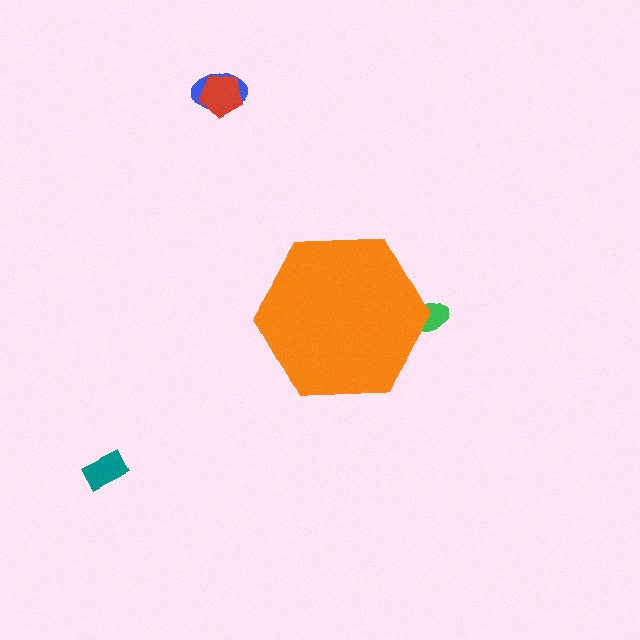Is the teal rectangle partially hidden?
No, the teal rectangle is fully visible.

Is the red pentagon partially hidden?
No, the red pentagon is fully visible.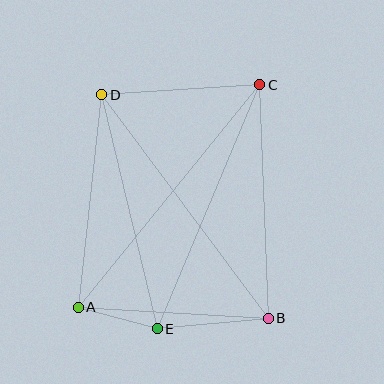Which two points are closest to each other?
Points A and E are closest to each other.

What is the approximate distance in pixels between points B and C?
The distance between B and C is approximately 234 pixels.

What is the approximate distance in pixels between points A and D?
The distance between A and D is approximately 214 pixels.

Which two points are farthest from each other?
Points A and C are farthest from each other.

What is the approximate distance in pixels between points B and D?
The distance between B and D is approximately 279 pixels.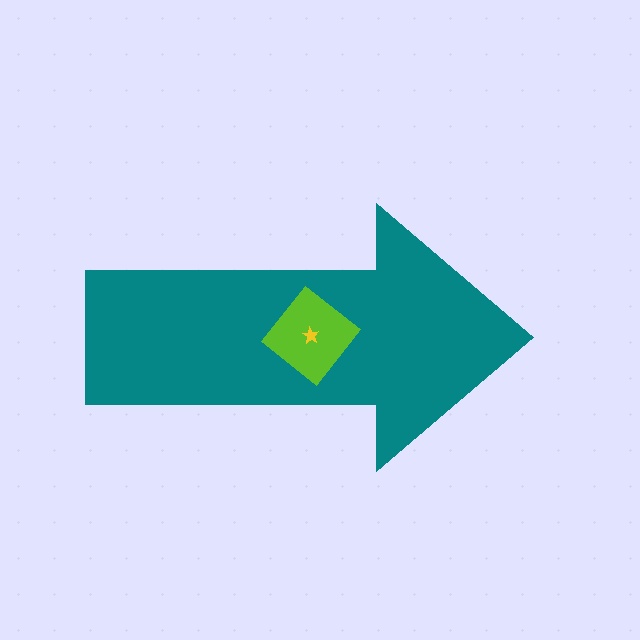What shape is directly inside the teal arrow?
The lime diamond.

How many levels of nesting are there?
3.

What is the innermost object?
The yellow star.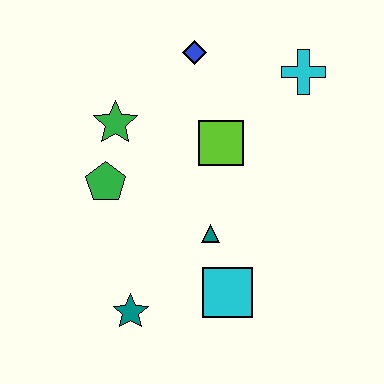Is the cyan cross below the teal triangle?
No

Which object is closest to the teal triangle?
The cyan square is closest to the teal triangle.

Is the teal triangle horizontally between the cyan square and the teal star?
Yes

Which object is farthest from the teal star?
The cyan cross is farthest from the teal star.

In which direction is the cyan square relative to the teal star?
The cyan square is to the right of the teal star.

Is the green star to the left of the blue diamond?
Yes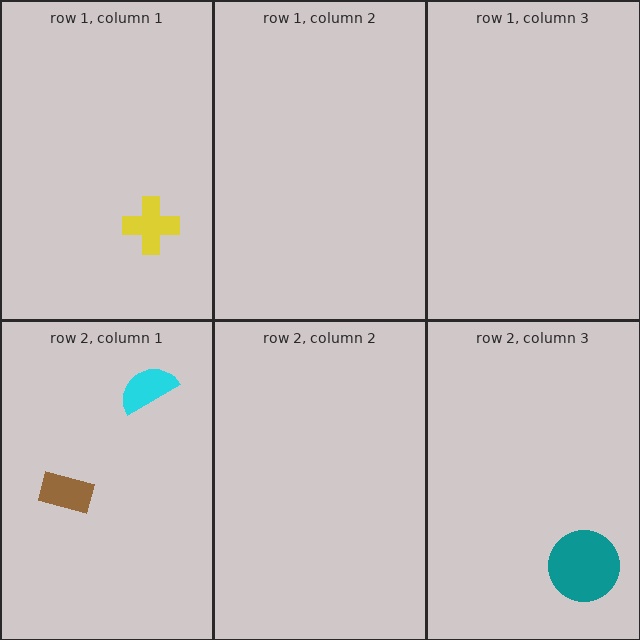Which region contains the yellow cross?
The row 1, column 1 region.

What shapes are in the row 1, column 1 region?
The yellow cross.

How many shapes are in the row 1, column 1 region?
1.